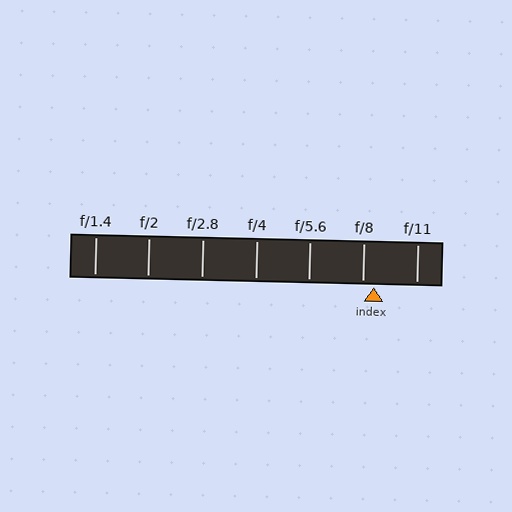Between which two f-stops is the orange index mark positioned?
The index mark is between f/8 and f/11.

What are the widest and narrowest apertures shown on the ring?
The widest aperture shown is f/1.4 and the narrowest is f/11.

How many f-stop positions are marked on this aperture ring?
There are 7 f-stop positions marked.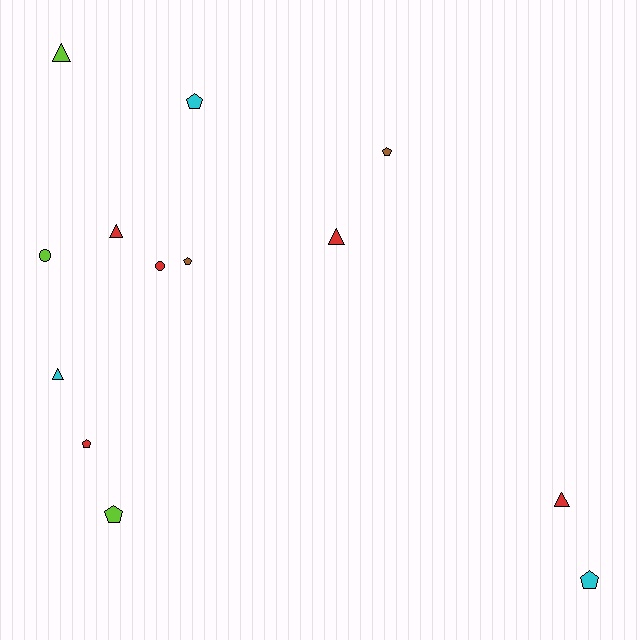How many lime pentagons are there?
There is 1 lime pentagon.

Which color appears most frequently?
Red, with 5 objects.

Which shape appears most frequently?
Pentagon, with 6 objects.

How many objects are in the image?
There are 13 objects.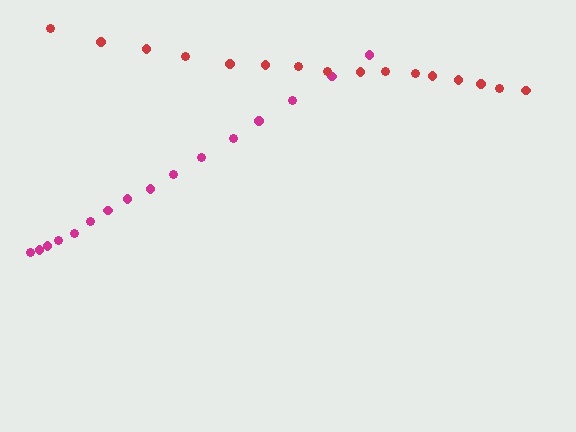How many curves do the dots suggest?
There are 2 distinct paths.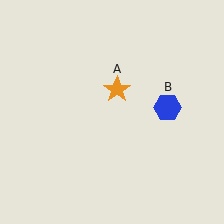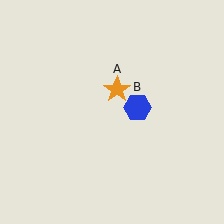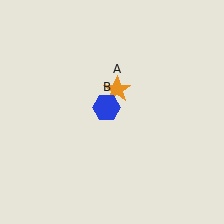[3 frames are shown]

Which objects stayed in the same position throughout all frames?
Orange star (object A) remained stationary.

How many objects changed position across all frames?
1 object changed position: blue hexagon (object B).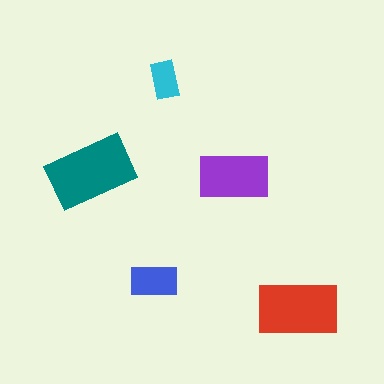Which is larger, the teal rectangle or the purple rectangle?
The teal one.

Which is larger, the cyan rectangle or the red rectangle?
The red one.